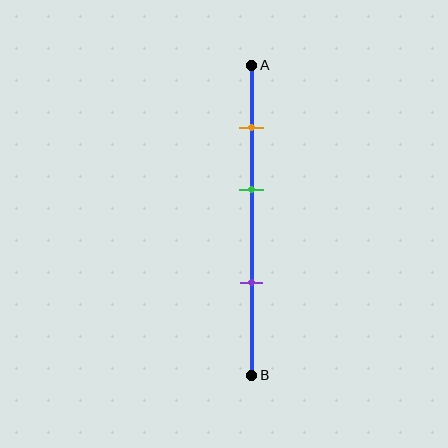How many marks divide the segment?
There are 3 marks dividing the segment.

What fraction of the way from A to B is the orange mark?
The orange mark is approximately 20% (0.2) of the way from A to B.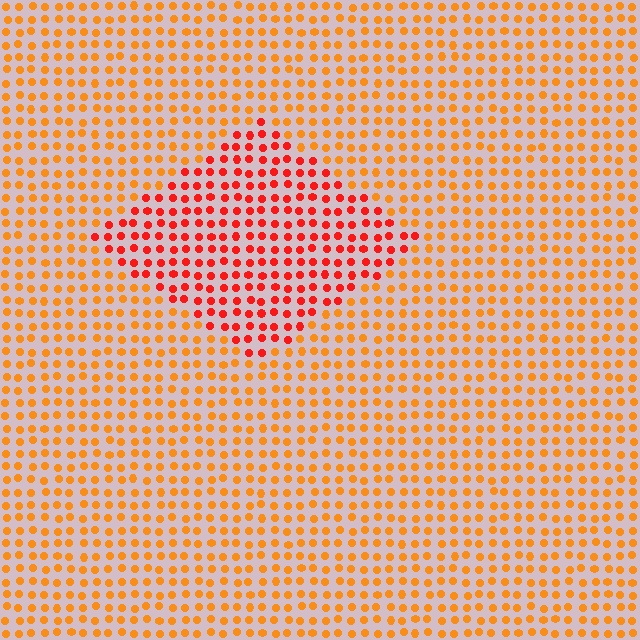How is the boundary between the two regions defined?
The boundary is defined purely by a slight shift in hue (about 31 degrees). Spacing, size, and orientation are identical on both sides.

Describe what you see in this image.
The image is filled with small orange elements in a uniform arrangement. A diamond-shaped region is visible where the elements are tinted to a slightly different hue, forming a subtle color boundary.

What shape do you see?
I see a diamond.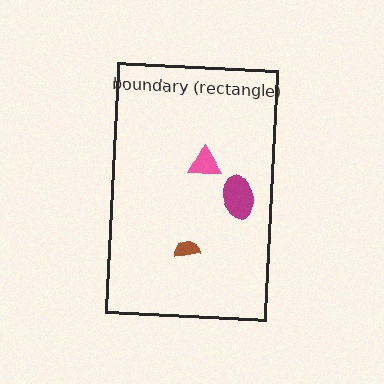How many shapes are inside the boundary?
3 inside, 0 outside.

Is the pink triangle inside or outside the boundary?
Inside.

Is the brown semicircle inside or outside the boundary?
Inside.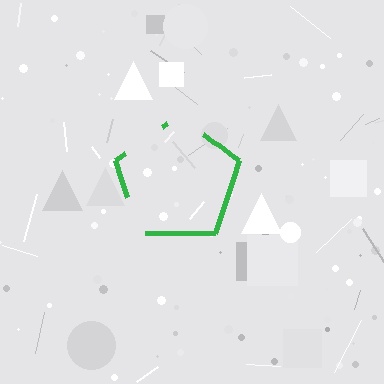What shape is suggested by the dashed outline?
The dashed outline suggests a pentagon.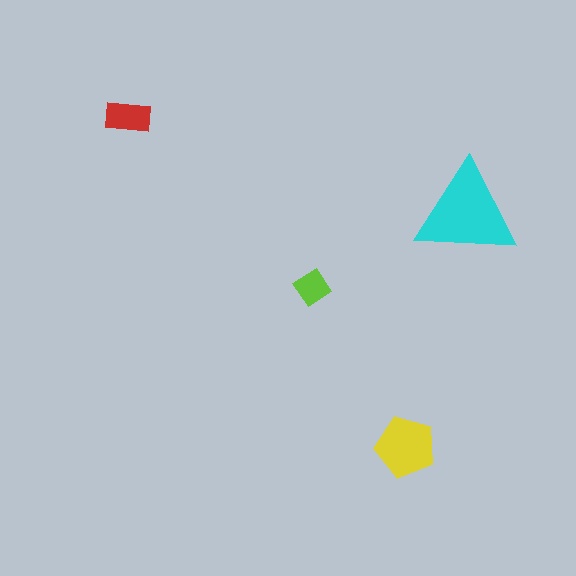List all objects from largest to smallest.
The cyan triangle, the yellow pentagon, the red rectangle, the lime diamond.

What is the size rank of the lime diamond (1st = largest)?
4th.